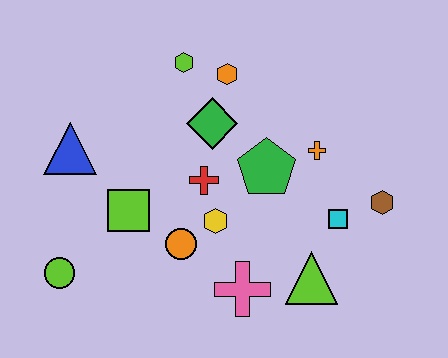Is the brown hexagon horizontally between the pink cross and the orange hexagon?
No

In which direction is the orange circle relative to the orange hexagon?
The orange circle is below the orange hexagon.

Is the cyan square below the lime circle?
No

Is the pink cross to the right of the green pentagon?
No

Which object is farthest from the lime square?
The brown hexagon is farthest from the lime square.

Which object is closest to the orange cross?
The green pentagon is closest to the orange cross.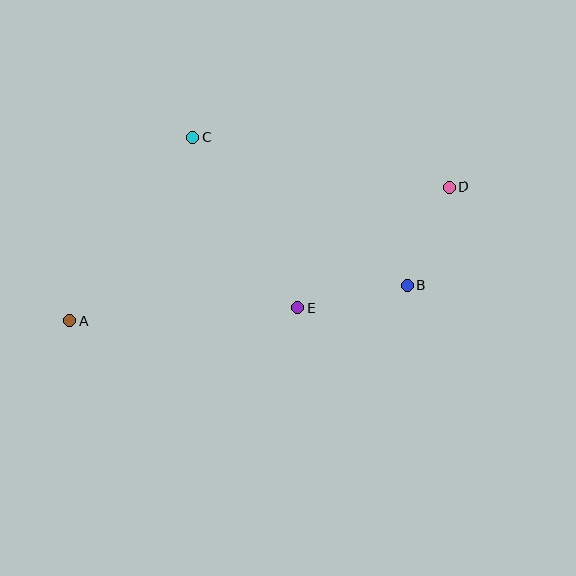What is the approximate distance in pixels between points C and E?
The distance between C and E is approximately 201 pixels.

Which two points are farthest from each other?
Points A and D are farthest from each other.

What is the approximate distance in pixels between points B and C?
The distance between B and C is approximately 261 pixels.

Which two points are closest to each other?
Points B and D are closest to each other.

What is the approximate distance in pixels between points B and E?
The distance between B and E is approximately 111 pixels.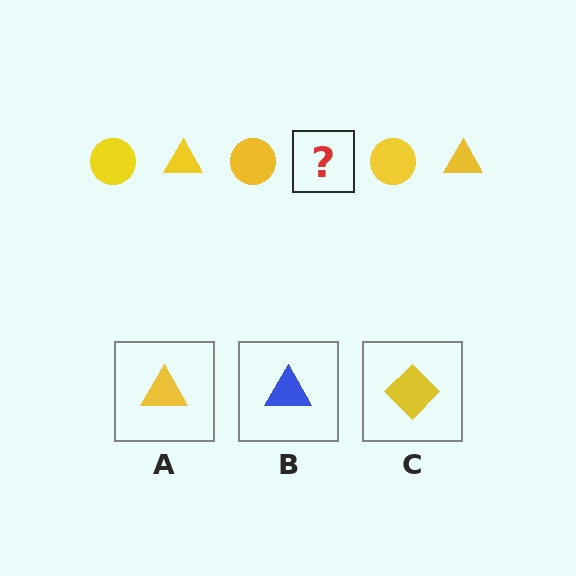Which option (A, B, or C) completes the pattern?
A.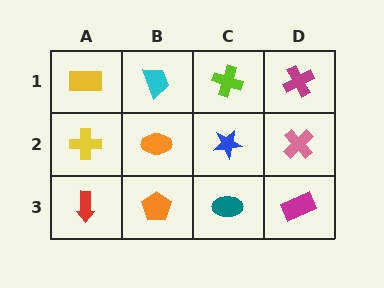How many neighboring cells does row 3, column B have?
3.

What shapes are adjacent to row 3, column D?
A pink cross (row 2, column D), a teal ellipse (row 3, column C).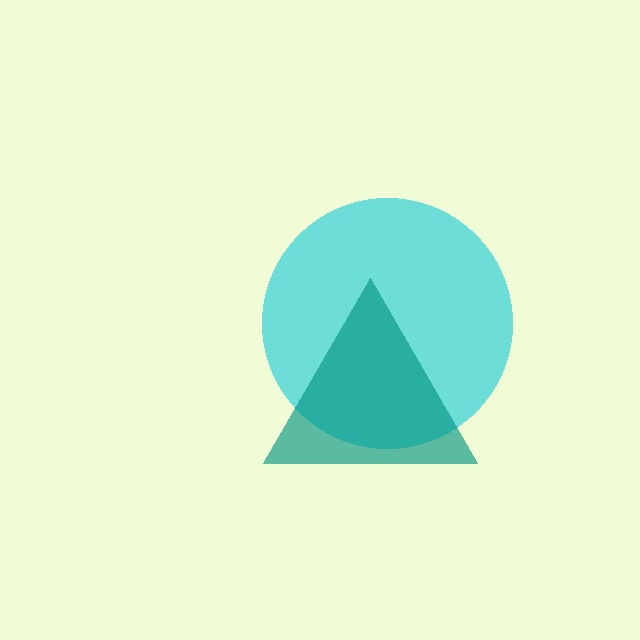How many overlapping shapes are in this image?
There are 2 overlapping shapes in the image.